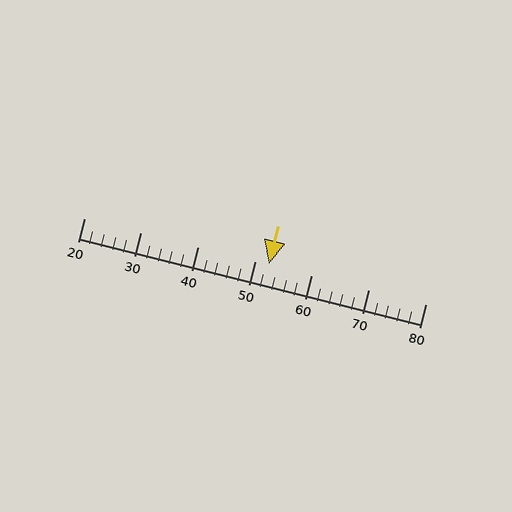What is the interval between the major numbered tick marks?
The major tick marks are spaced 10 units apart.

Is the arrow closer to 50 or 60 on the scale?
The arrow is closer to 50.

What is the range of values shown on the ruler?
The ruler shows values from 20 to 80.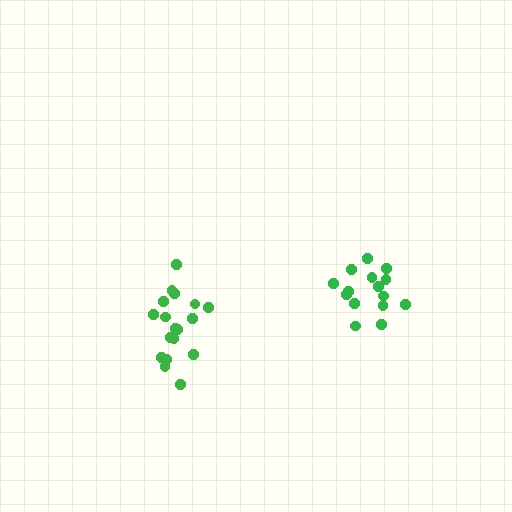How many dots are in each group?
Group 1: 15 dots, Group 2: 18 dots (33 total).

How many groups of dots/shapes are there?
There are 2 groups.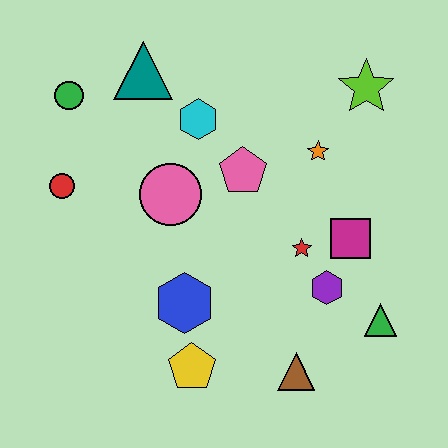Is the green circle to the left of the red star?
Yes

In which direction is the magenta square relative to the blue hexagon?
The magenta square is to the right of the blue hexagon.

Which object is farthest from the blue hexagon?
The lime star is farthest from the blue hexagon.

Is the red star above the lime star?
No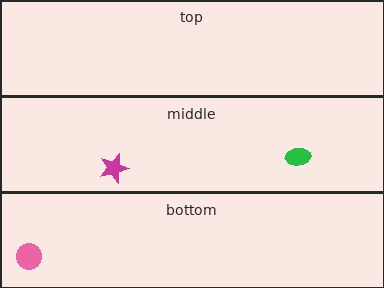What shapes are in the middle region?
The magenta star, the green ellipse.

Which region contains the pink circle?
The bottom region.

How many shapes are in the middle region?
2.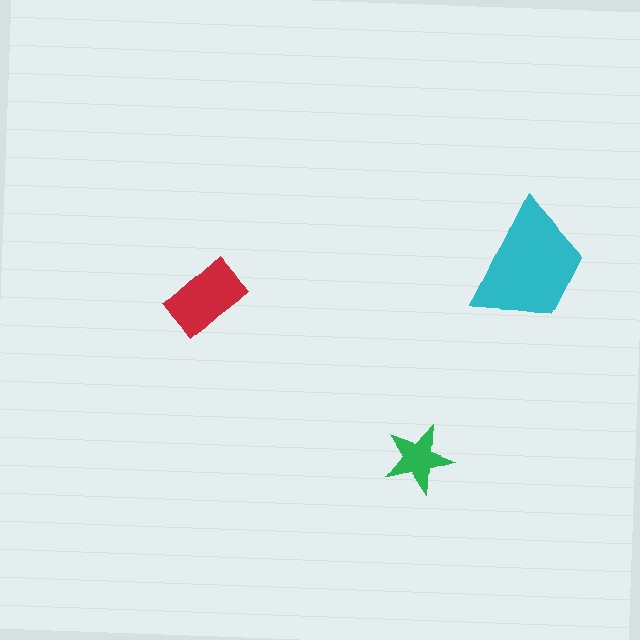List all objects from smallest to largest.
The green star, the red rectangle, the cyan trapezoid.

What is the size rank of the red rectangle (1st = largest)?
2nd.